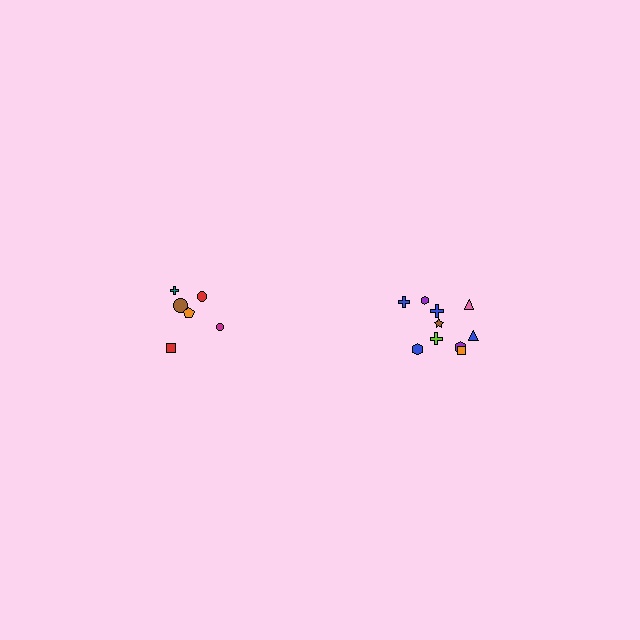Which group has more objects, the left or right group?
The right group.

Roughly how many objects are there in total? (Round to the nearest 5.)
Roughly 15 objects in total.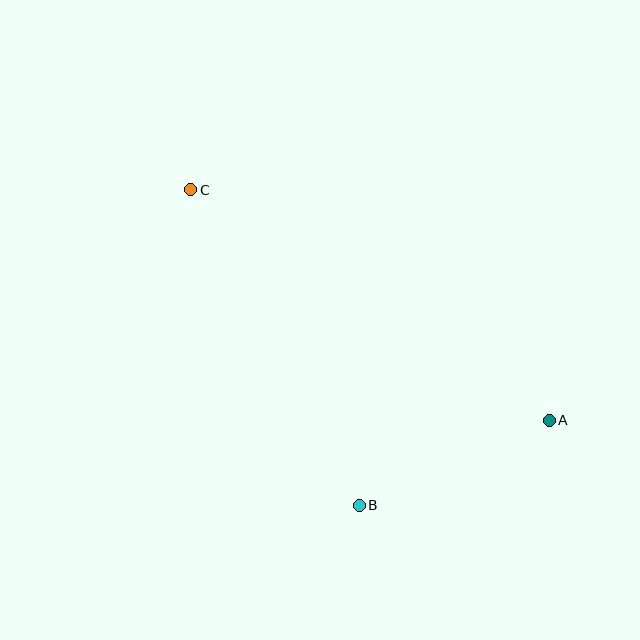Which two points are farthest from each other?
Points A and C are farthest from each other.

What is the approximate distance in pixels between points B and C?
The distance between B and C is approximately 357 pixels.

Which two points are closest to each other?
Points A and B are closest to each other.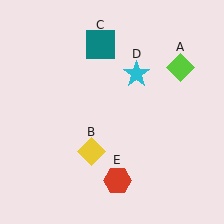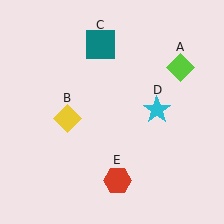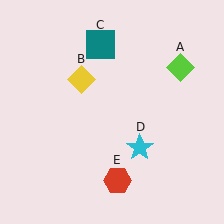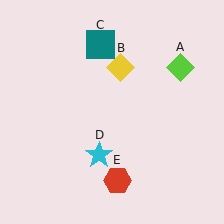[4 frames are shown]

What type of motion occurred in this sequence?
The yellow diamond (object B), cyan star (object D) rotated clockwise around the center of the scene.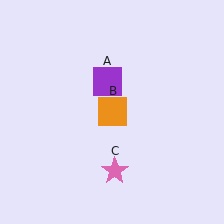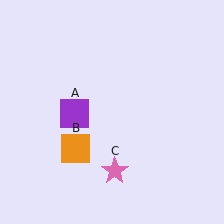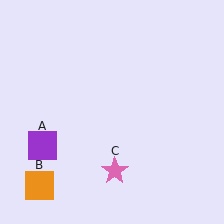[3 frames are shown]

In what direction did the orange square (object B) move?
The orange square (object B) moved down and to the left.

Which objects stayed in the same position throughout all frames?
Pink star (object C) remained stationary.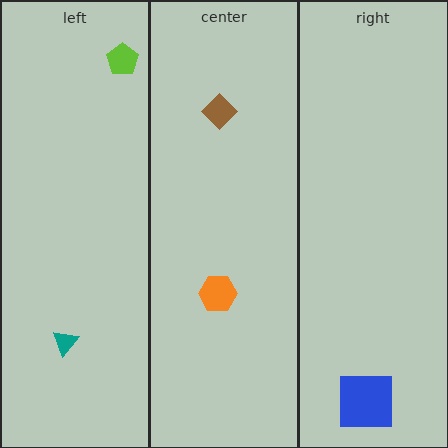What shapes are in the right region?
The blue square.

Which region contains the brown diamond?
The center region.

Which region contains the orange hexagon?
The center region.